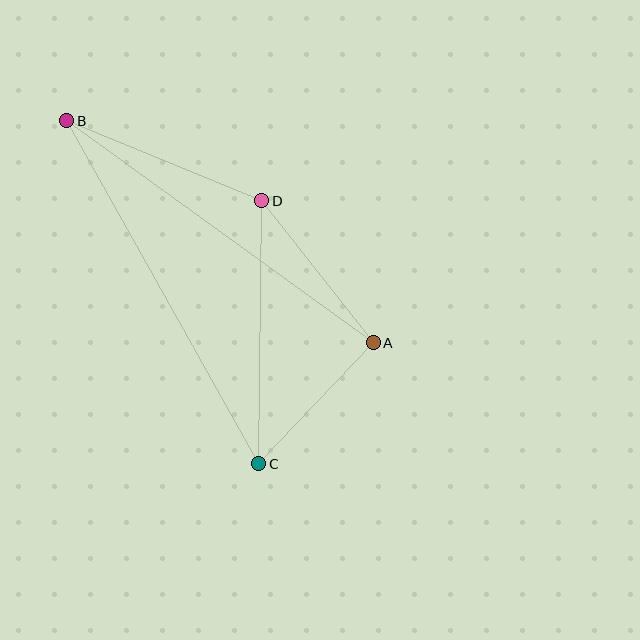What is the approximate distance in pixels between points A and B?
The distance between A and B is approximately 379 pixels.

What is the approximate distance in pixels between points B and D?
The distance between B and D is approximately 211 pixels.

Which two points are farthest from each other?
Points B and C are farthest from each other.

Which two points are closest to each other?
Points A and C are closest to each other.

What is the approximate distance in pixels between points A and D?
The distance between A and D is approximately 181 pixels.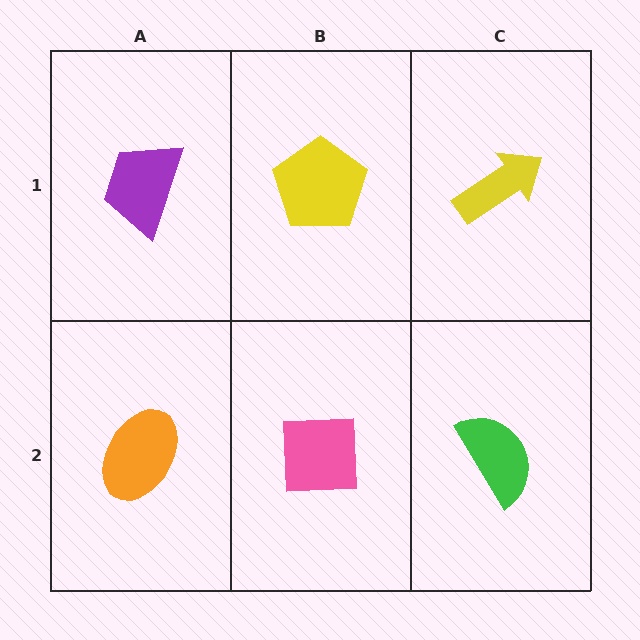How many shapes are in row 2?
3 shapes.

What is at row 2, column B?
A pink square.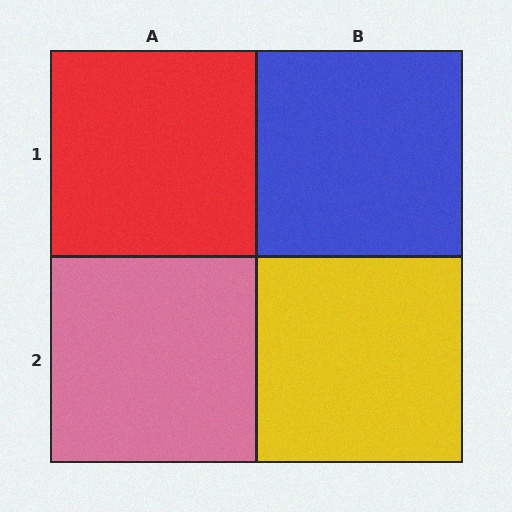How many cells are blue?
1 cell is blue.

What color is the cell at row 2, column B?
Yellow.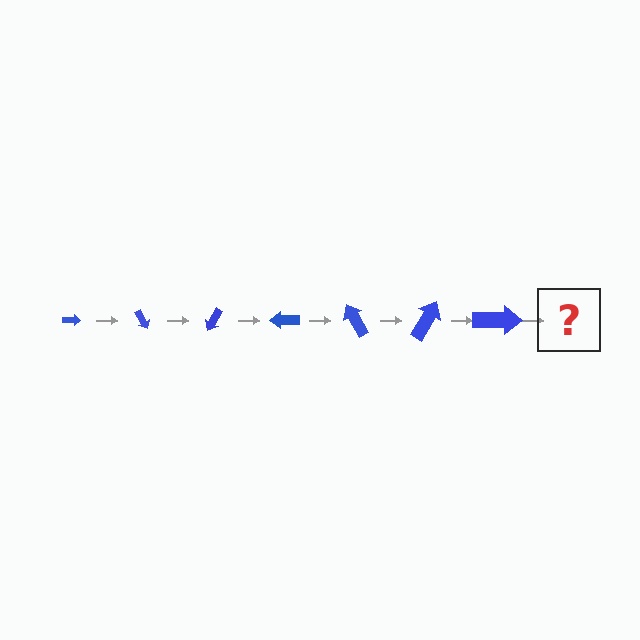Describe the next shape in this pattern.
It should be an arrow, larger than the previous one and rotated 420 degrees from the start.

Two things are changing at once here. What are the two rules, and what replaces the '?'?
The two rules are that the arrow grows larger each step and it rotates 60 degrees each step. The '?' should be an arrow, larger than the previous one and rotated 420 degrees from the start.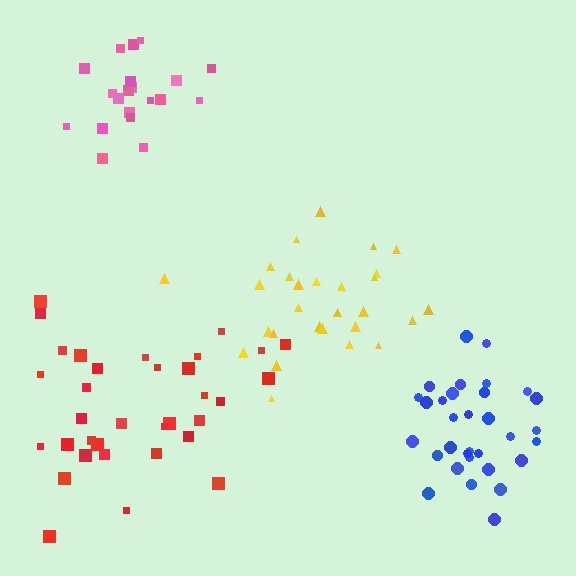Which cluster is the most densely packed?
Blue.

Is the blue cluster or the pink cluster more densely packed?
Blue.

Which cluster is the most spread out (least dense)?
Red.